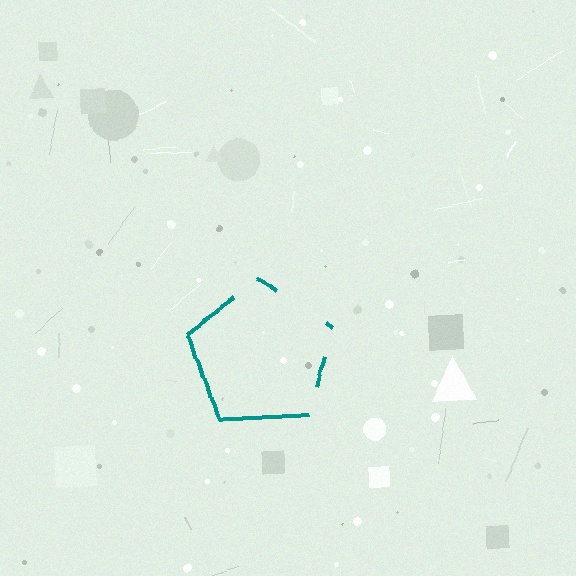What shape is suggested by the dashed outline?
The dashed outline suggests a pentagon.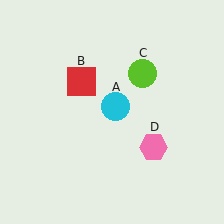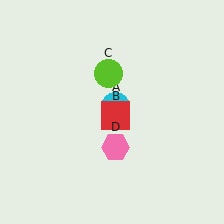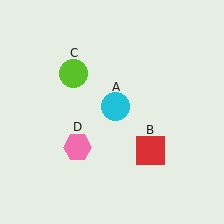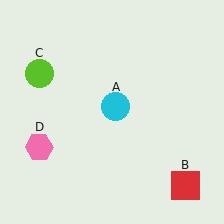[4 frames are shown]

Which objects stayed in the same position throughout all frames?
Cyan circle (object A) remained stationary.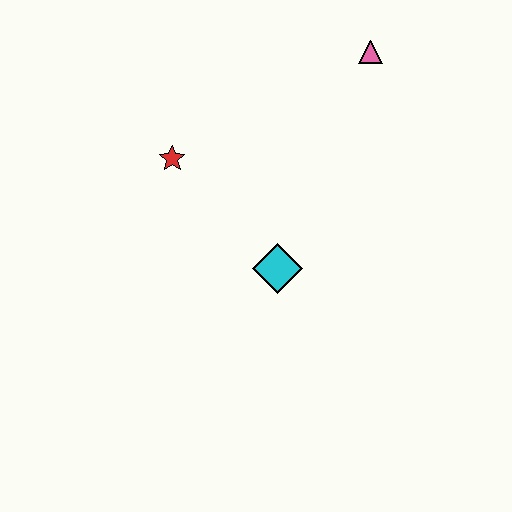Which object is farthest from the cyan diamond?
The pink triangle is farthest from the cyan diamond.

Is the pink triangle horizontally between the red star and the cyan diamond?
No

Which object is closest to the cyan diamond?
The red star is closest to the cyan diamond.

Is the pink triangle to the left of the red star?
No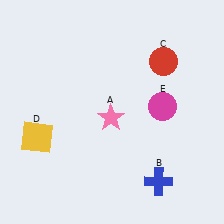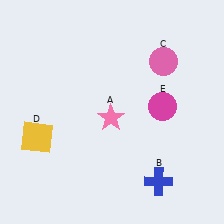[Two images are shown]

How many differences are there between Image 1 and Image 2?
There is 1 difference between the two images.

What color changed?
The circle (C) changed from red in Image 1 to pink in Image 2.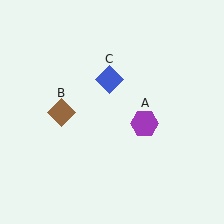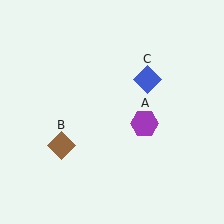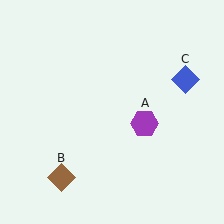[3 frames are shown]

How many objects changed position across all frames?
2 objects changed position: brown diamond (object B), blue diamond (object C).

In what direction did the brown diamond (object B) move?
The brown diamond (object B) moved down.